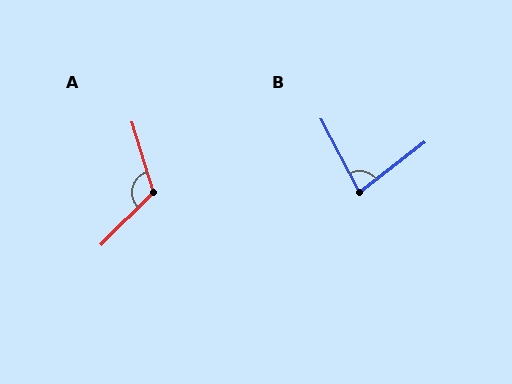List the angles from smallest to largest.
B (80°), A (118°).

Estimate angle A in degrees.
Approximately 118 degrees.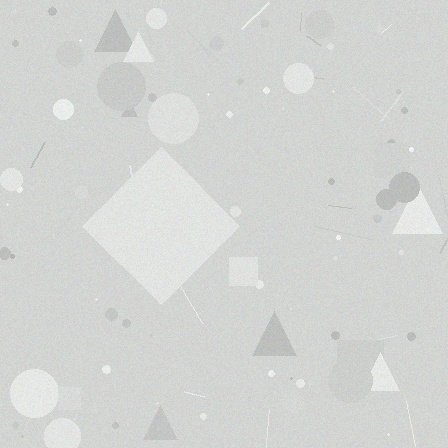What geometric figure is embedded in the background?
A diamond is embedded in the background.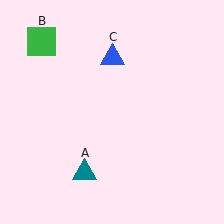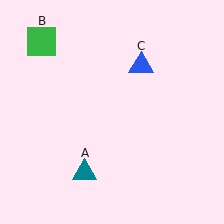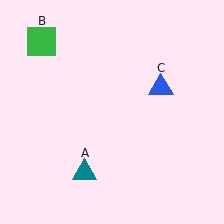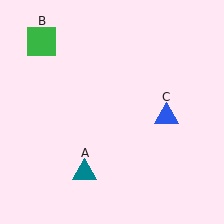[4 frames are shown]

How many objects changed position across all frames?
1 object changed position: blue triangle (object C).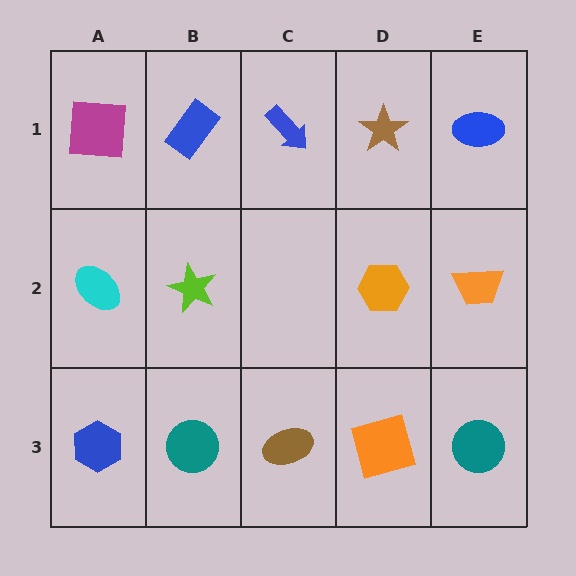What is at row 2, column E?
An orange trapezoid.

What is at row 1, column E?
A blue ellipse.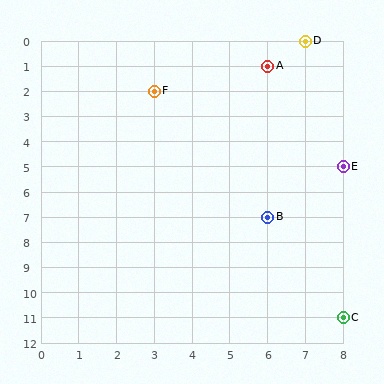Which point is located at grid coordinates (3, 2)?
Point F is at (3, 2).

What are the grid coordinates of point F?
Point F is at grid coordinates (3, 2).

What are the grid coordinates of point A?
Point A is at grid coordinates (6, 1).